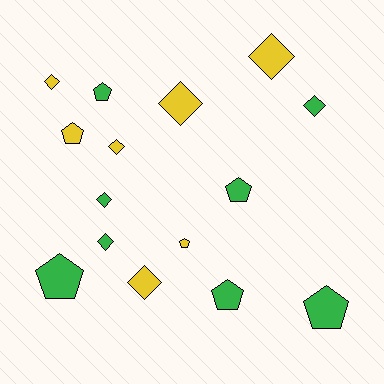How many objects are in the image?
There are 15 objects.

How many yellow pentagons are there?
There are 2 yellow pentagons.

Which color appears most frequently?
Green, with 8 objects.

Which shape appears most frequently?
Diamond, with 8 objects.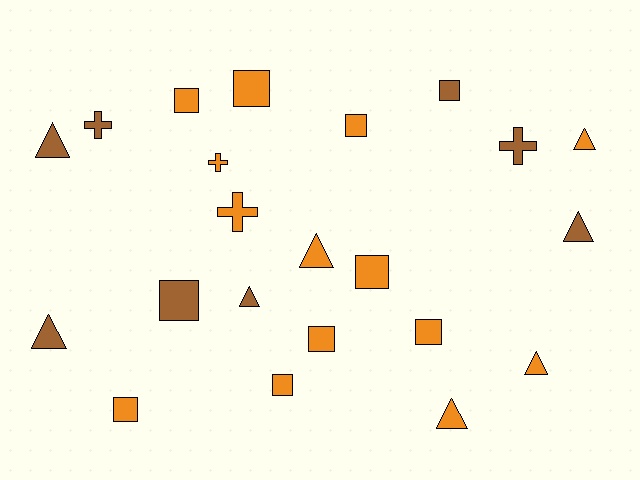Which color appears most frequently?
Orange, with 14 objects.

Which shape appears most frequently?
Square, with 10 objects.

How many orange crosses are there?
There are 2 orange crosses.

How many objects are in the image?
There are 22 objects.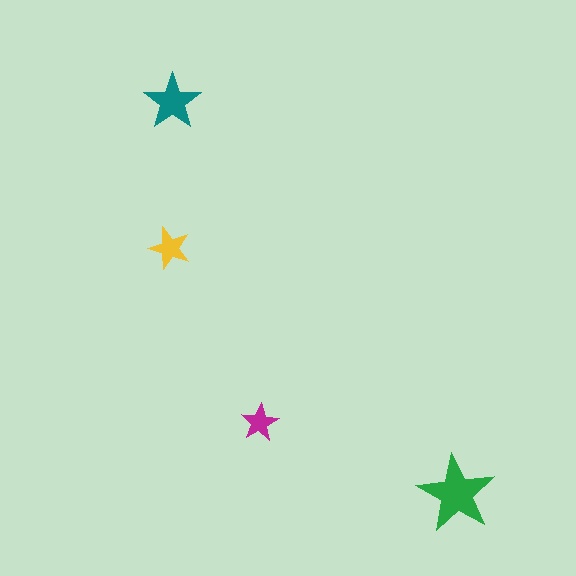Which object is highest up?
The teal star is topmost.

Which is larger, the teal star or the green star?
The green one.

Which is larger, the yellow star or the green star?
The green one.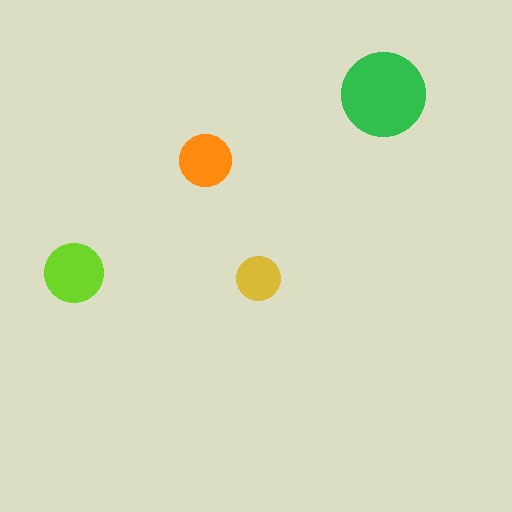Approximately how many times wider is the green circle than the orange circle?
About 1.5 times wider.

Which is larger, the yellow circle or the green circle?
The green one.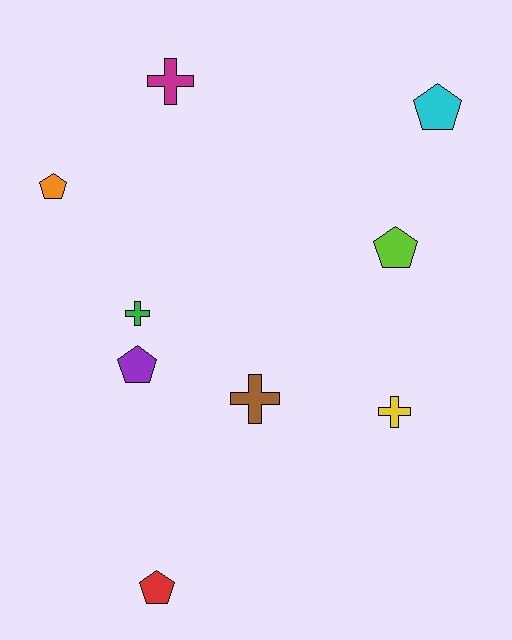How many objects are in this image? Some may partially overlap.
There are 9 objects.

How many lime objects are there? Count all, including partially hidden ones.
There is 1 lime object.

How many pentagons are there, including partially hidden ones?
There are 5 pentagons.